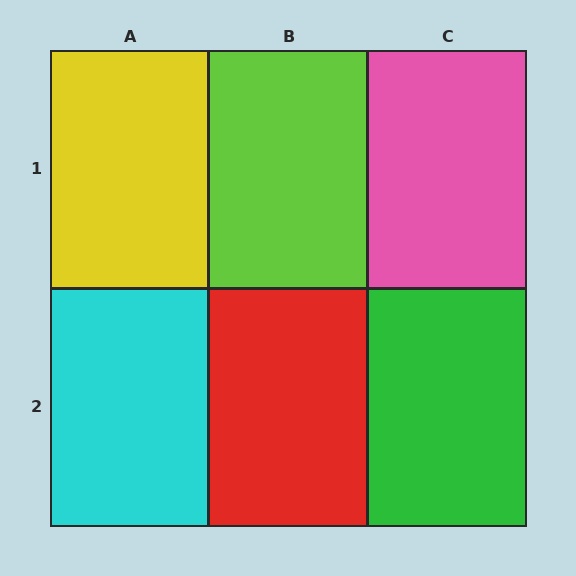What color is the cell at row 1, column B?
Lime.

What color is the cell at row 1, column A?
Yellow.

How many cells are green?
1 cell is green.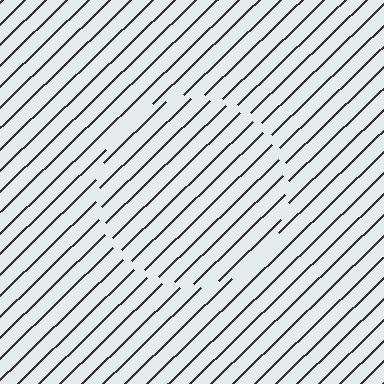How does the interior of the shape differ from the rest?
The interior of the shape contains the same grating, shifted by half a period — the contour is defined by the phase discontinuity where line-ends from the inner and outer gratings abut.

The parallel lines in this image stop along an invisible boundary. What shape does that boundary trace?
An illusory circle. The interior of the shape contains the same grating, shifted by half a period — the contour is defined by the phase discontinuity where line-ends from the inner and outer gratings abut.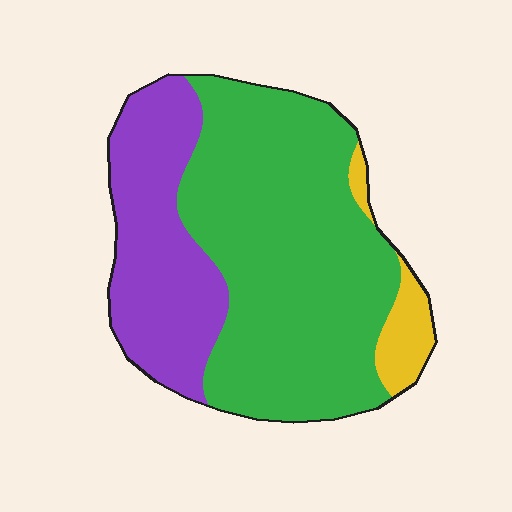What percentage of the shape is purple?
Purple takes up about one third (1/3) of the shape.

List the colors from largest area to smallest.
From largest to smallest: green, purple, yellow.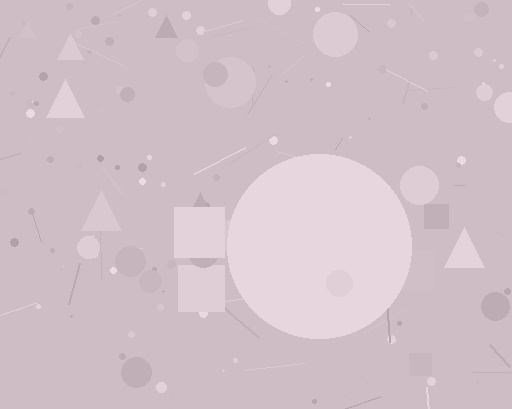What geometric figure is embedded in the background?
A circle is embedded in the background.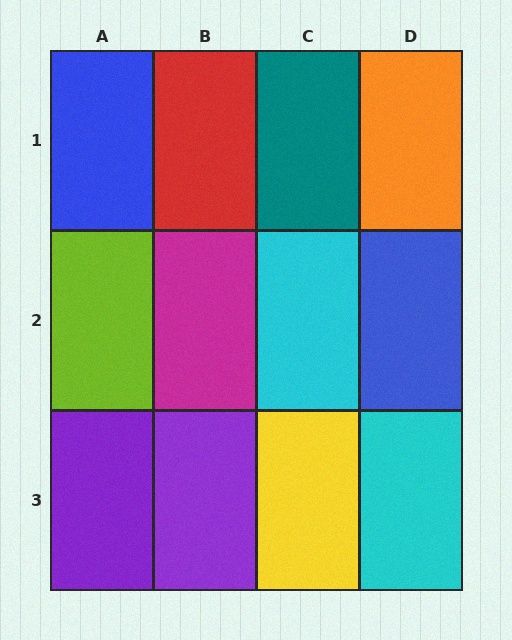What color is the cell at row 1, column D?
Orange.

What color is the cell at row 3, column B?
Purple.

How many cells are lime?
1 cell is lime.